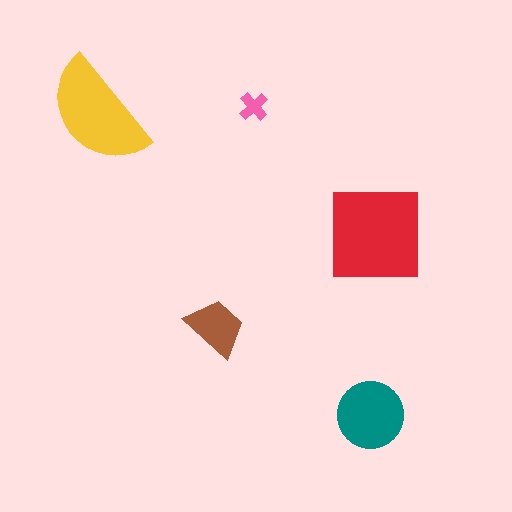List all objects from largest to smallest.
The red square, the yellow semicircle, the teal circle, the brown trapezoid, the pink cross.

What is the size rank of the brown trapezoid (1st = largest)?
4th.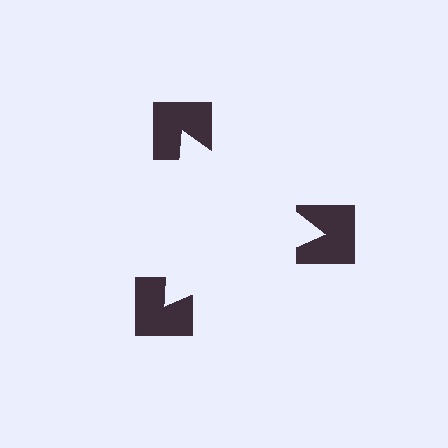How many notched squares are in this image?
There are 3 — one at each vertex of the illusory triangle.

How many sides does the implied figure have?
3 sides.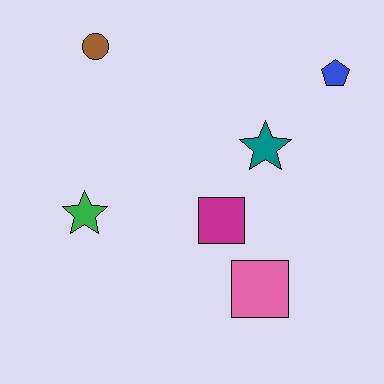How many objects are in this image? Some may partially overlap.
There are 6 objects.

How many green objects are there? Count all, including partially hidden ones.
There is 1 green object.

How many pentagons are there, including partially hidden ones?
There is 1 pentagon.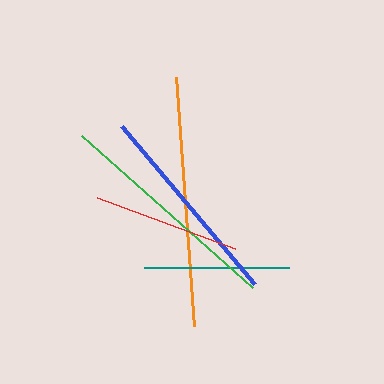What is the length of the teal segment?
The teal segment is approximately 145 pixels long.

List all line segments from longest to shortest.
From longest to shortest: orange, green, blue, red, teal.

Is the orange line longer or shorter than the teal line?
The orange line is longer than the teal line.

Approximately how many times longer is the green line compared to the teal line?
The green line is approximately 1.6 times the length of the teal line.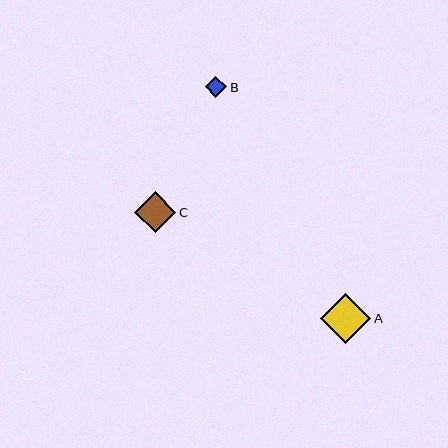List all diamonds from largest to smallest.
From largest to smallest: A, C, B.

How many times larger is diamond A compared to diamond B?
Diamond A is approximately 2.3 times the size of diamond B.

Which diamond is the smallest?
Diamond B is the smallest with a size of approximately 21 pixels.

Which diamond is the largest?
Diamond A is the largest with a size of approximately 50 pixels.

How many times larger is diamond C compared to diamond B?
Diamond C is approximately 1.9 times the size of diamond B.